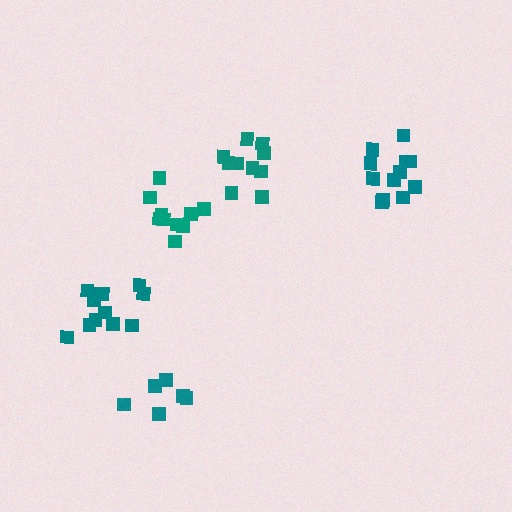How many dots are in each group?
Group 1: 12 dots, Group 2: 11 dots, Group 3: 10 dots, Group 4: 12 dots, Group 5: 6 dots (51 total).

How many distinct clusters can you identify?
There are 5 distinct clusters.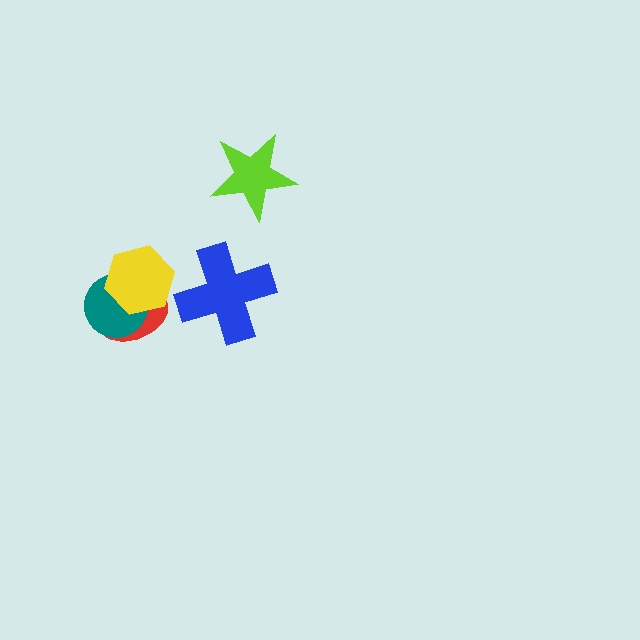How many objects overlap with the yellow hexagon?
2 objects overlap with the yellow hexagon.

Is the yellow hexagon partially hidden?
No, no other shape covers it.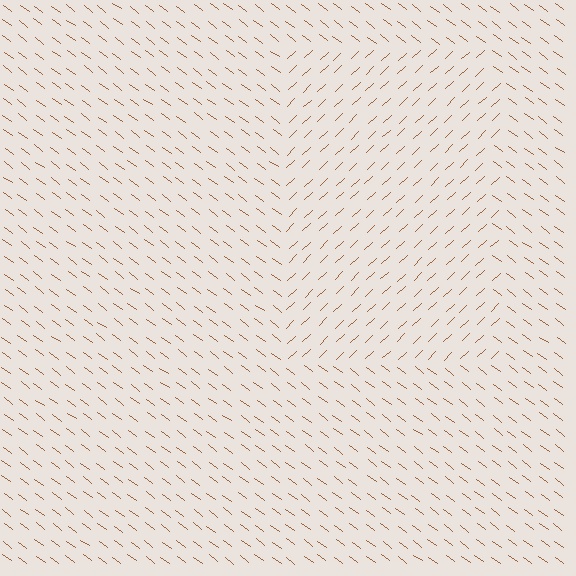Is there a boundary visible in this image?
Yes, there is a texture boundary formed by a change in line orientation.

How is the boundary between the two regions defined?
The boundary is defined purely by a change in line orientation (approximately 80 degrees difference). All lines are the same color and thickness.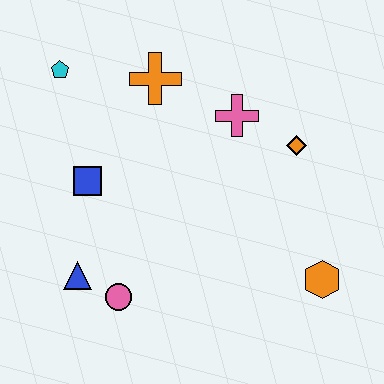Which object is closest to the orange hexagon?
The orange diamond is closest to the orange hexagon.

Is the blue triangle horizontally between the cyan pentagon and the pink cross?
Yes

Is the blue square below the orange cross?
Yes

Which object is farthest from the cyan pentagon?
The orange hexagon is farthest from the cyan pentagon.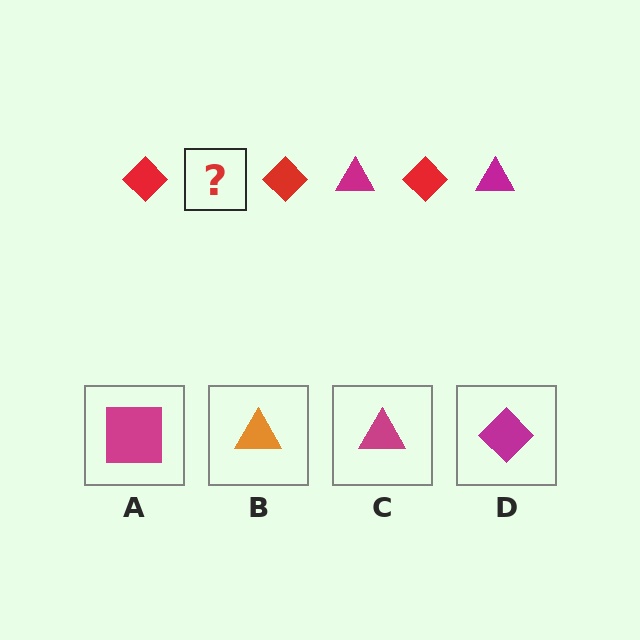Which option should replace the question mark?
Option C.